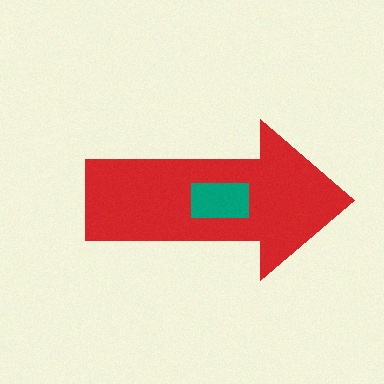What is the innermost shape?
The teal rectangle.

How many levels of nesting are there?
2.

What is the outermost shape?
The red arrow.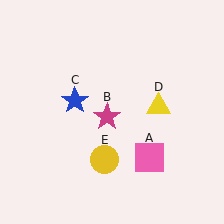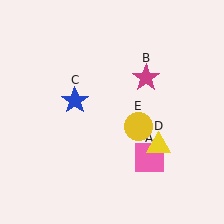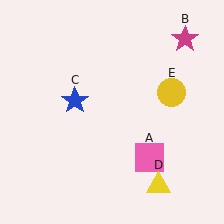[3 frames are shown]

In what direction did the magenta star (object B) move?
The magenta star (object B) moved up and to the right.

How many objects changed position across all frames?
3 objects changed position: magenta star (object B), yellow triangle (object D), yellow circle (object E).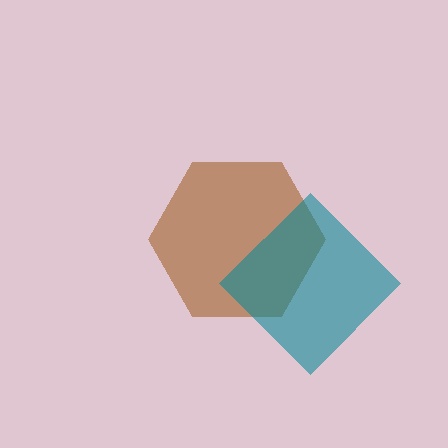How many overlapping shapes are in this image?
There are 2 overlapping shapes in the image.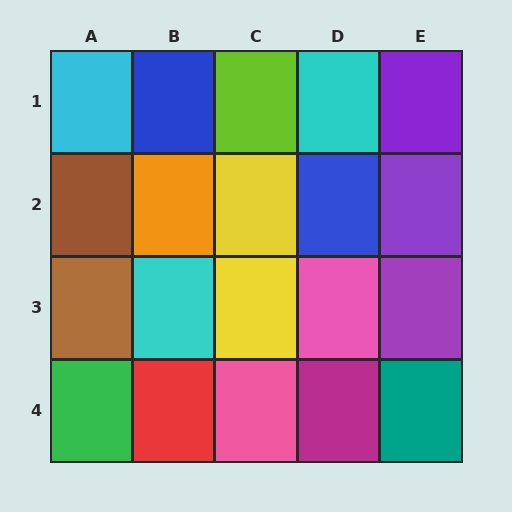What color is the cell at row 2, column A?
Brown.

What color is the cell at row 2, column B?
Orange.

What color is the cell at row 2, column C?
Yellow.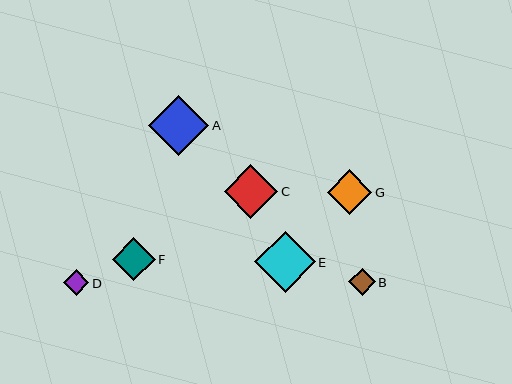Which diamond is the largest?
Diamond E is the largest with a size of approximately 61 pixels.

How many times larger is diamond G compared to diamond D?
Diamond G is approximately 1.8 times the size of diamond D.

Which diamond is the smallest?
Diamond D is the smallest with a size of approximately 25 pixels.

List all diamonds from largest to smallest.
From largest to smallest: E, A, C, G, F, B, D.